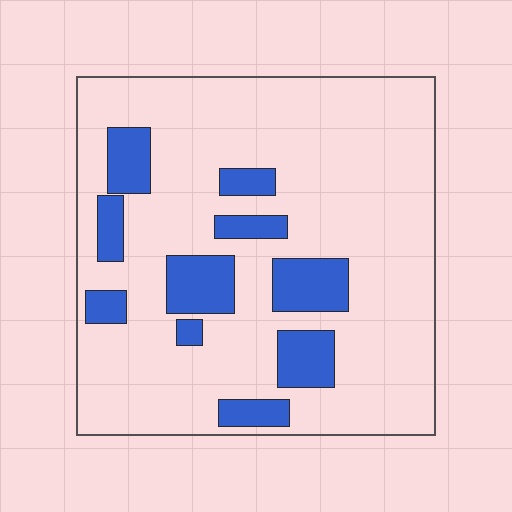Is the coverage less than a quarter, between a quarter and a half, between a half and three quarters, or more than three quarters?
Less than a quarter.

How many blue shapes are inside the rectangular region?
10.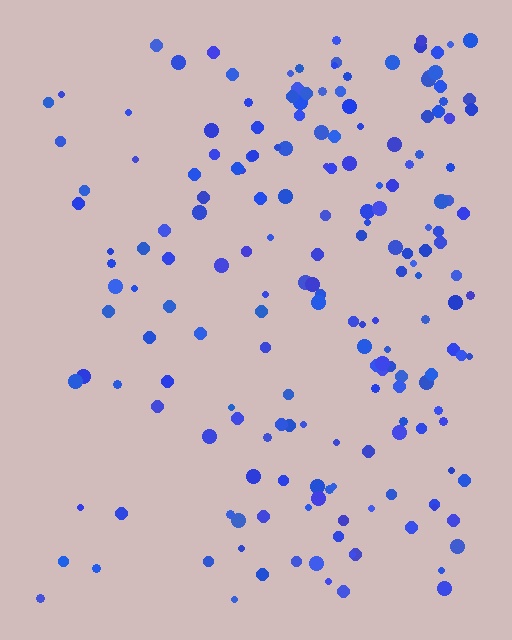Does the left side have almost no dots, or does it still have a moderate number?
Still a moderate number, just noticeably fewer than the right.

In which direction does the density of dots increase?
From left to right, with the right side densest.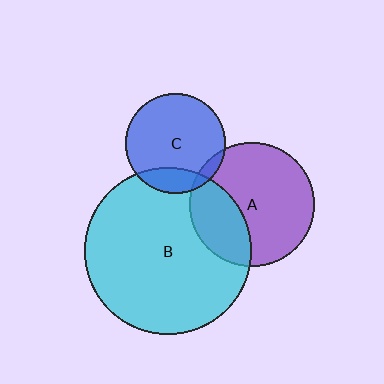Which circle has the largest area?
Circle B (cyan).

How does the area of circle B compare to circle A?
Approximately 1.8 times.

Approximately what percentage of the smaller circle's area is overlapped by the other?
Approximately 30%.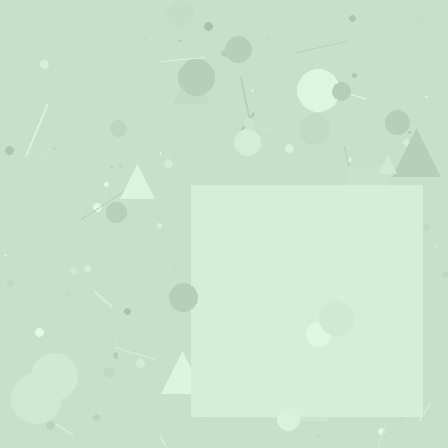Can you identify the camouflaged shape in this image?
The camouflaged shape is a square.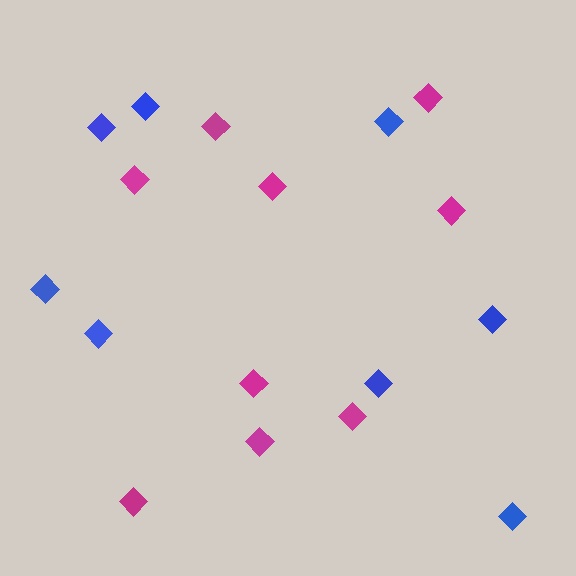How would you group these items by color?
There are 2 groups: one group of magenta diamonds (9) and one group of blue diamonds (8).